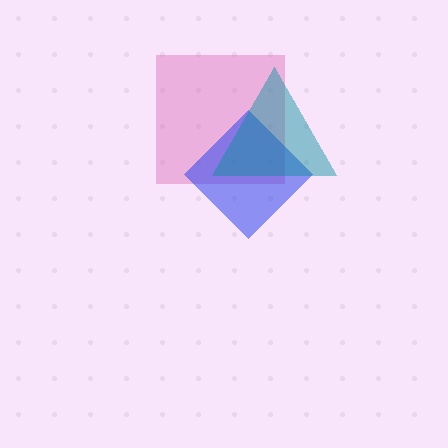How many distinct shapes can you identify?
There are 3 distinct shapes: a pink square, a blue diamond, a teal triangle.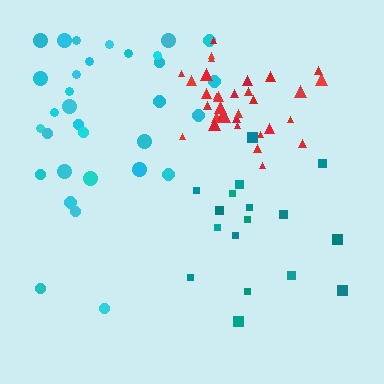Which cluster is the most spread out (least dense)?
Cyan.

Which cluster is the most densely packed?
Red.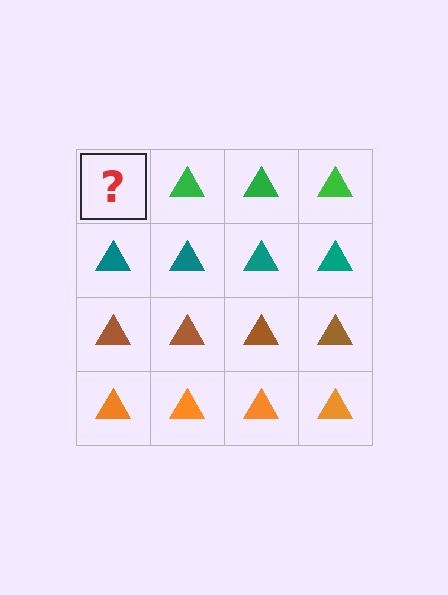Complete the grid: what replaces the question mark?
The question mark should be replaced with a green triangle.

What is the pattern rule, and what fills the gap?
The rule is that each row has a consistent color. The gap should be filled with a green triangle.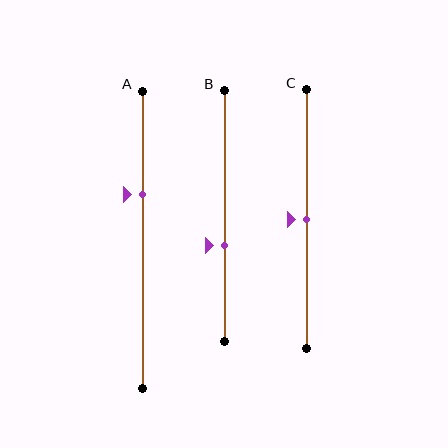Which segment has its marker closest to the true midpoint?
Segment C has its marker closest to the true midpoint.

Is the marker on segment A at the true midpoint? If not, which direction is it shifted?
No, the marker on segment A is shifted upward by about 15% of the segment length.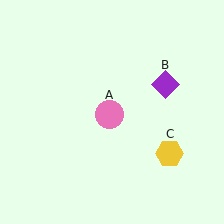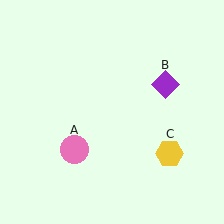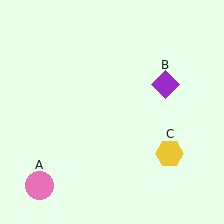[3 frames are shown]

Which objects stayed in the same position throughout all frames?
Purple diamond (object B) and yellow hexagon (object C) remained stationary.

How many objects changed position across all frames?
1 object changed position: pink circle (object A).